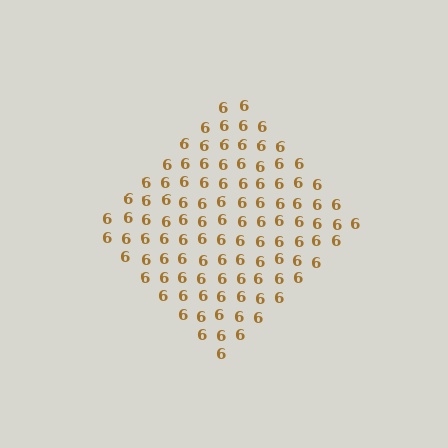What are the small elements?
The small elements are digit 6's.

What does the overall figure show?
The overall figure shows a diamond.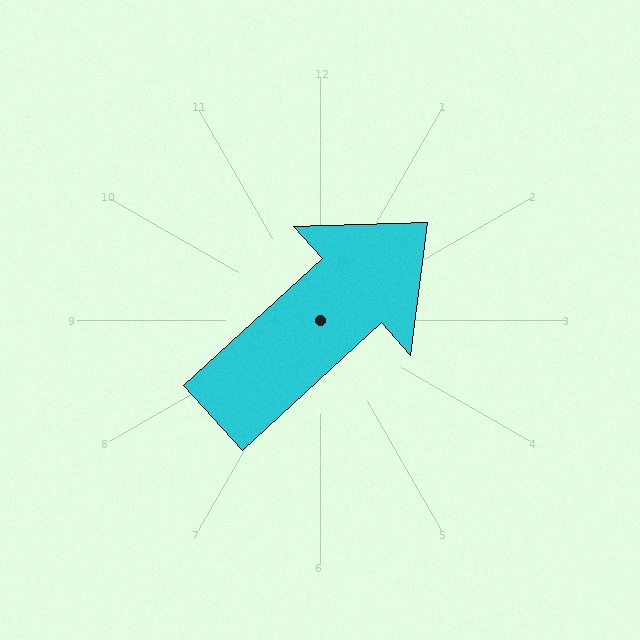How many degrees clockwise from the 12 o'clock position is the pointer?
Approximately 48 degrees.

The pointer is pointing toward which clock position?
Roughly 2 o'clock.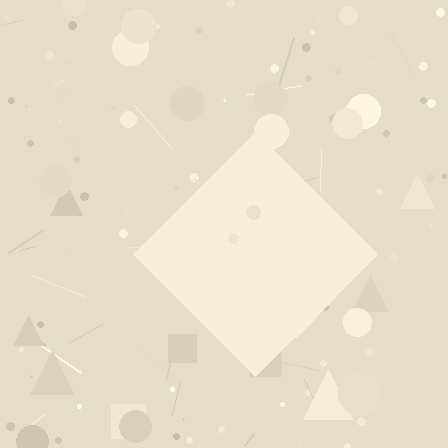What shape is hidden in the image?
A diamond is hidden in the image.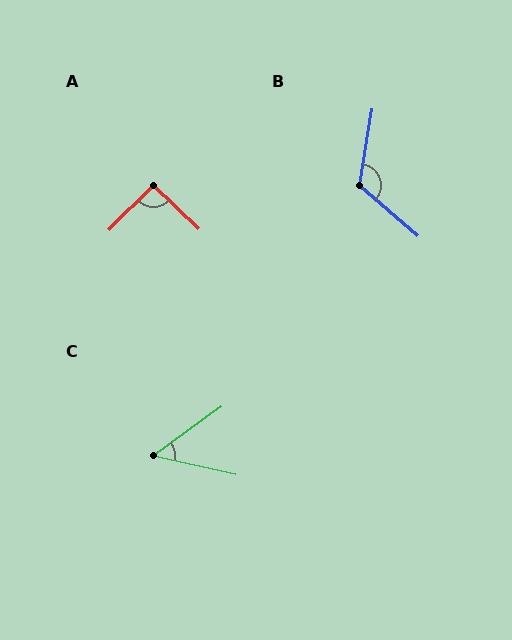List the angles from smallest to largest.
C (49°), A (91°), B (121°).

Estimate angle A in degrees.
Approximately 91 degrees.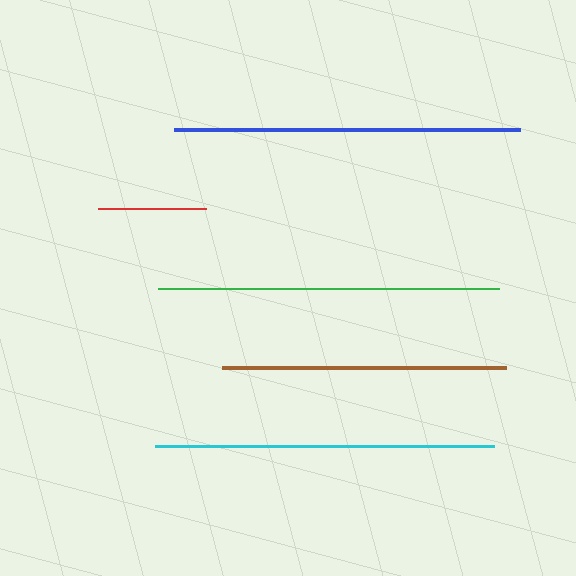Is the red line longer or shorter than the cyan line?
The cyan line is longer than the red line.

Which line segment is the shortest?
The red line is the shortest at approximately 108 pixels.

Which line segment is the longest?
The blue line is the longest at approximately 346 pixels.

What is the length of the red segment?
The red segment is approximately 108 pixels long.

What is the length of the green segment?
The green segment is approximately 340 pixels long.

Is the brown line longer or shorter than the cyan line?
The cyan line is longer than the brown line.